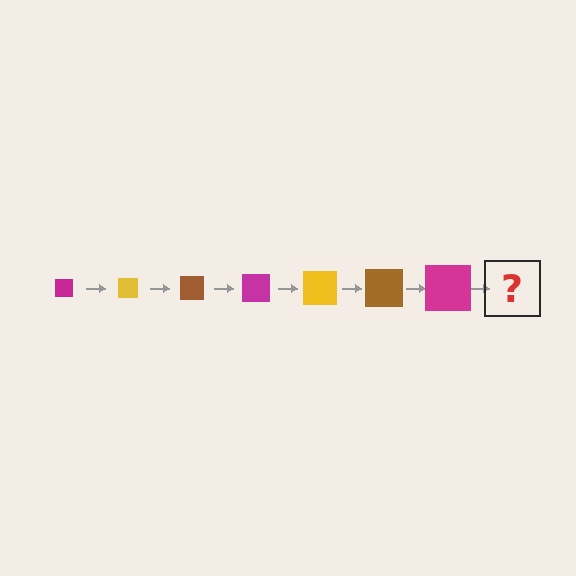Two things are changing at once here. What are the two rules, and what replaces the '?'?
The two rules are that the square grows larger each step and the color cycles through magenta, yellow, and brown. The '?' should be a yellow square, larger than the previous one.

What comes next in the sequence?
The next element should be a yellow square, larger than the previous one.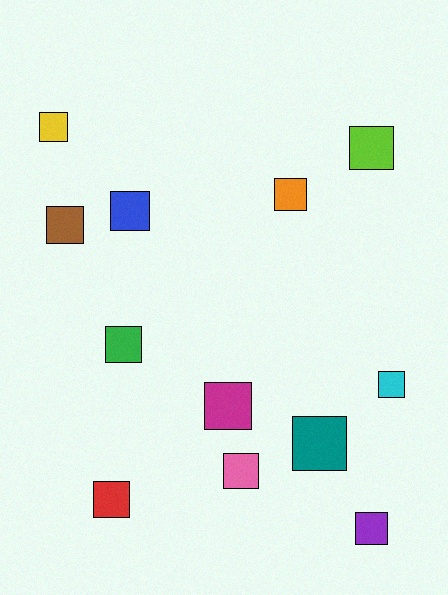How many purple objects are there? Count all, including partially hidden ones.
There is 1 purple object.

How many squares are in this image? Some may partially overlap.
There are 12 squares.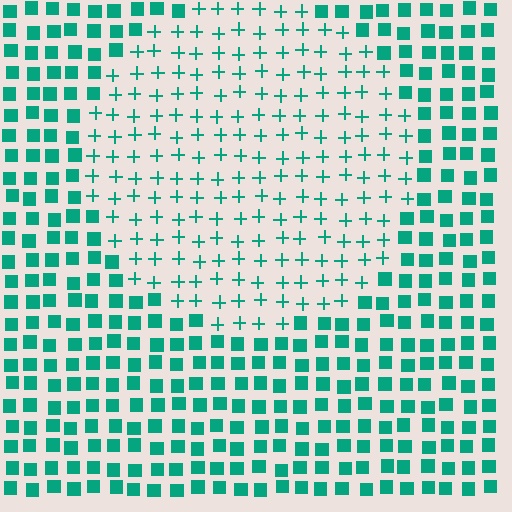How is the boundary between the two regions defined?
The boundary is defined by a change in element shape: plus signs inside vs. squares outside. All elements share the same color and spacing.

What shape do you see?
I see a circle.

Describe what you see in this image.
The image is filled with small teal elements arranged in a uniform grid. A circle-shaped region contains plus signs, while the surrounding area contains squares. The boundary is defined purely by the change in element shape.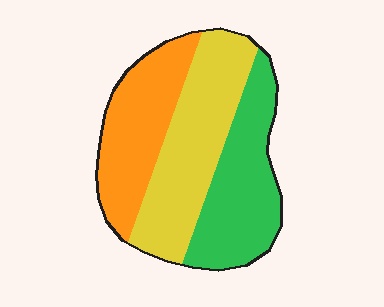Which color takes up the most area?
Yellow, at roughly 40%.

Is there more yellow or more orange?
Yellow.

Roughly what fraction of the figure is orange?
Orange covers 30% of the figure.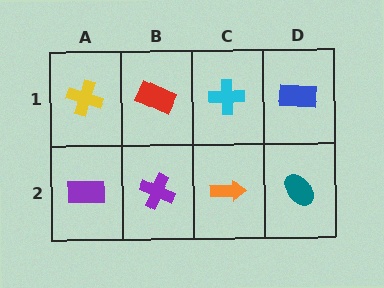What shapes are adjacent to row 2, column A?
A yellow cross (row 1, column A), a purple cross (row 2, column B).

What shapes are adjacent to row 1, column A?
A purple rectangle (row 2, column A), a red rectangle (row 1, column B).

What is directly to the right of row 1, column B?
A cyan cross.